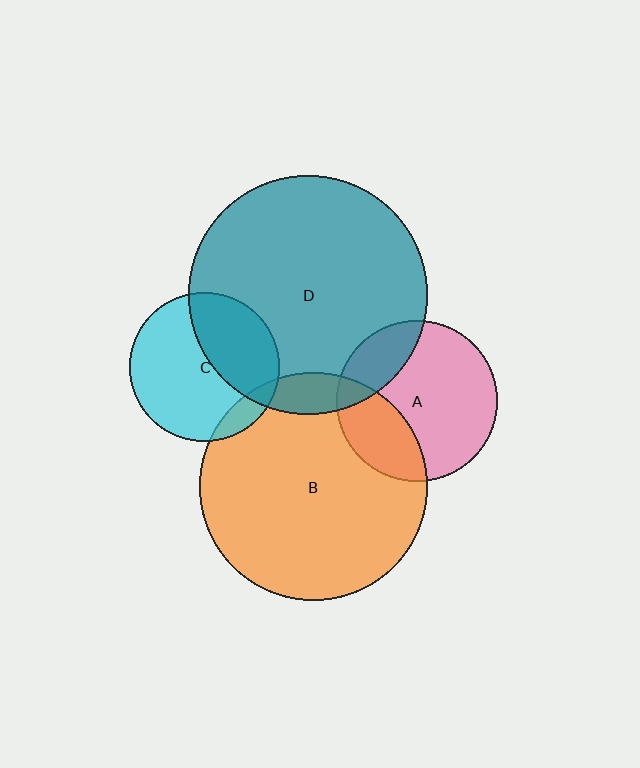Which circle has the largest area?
Circle D (teal).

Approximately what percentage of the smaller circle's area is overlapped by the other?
Approximately 10%.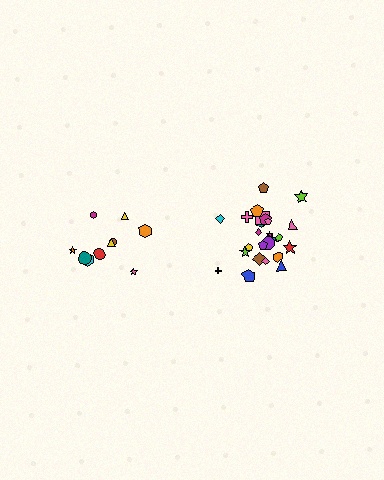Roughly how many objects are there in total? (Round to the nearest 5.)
Roughly 35 objects in total.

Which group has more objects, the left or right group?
The right group.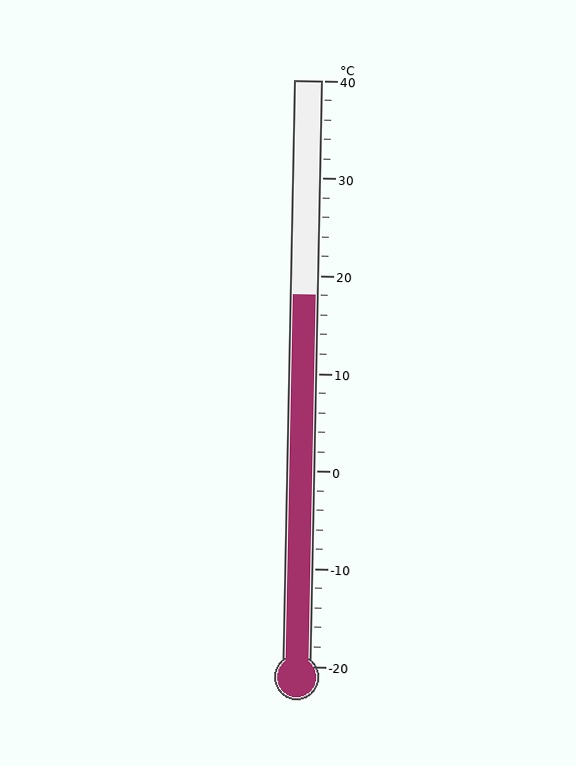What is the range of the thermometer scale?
The thermometer scale ranges from -20°C to 40°C.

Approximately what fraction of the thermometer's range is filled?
The thermometer is filled to approximately 65% of its range.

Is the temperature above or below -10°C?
The temperature is above -10°C.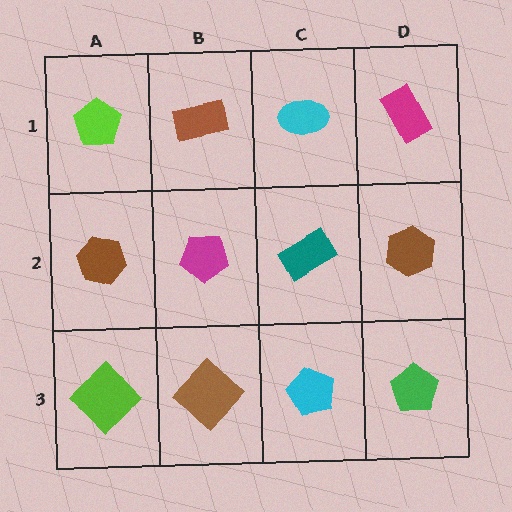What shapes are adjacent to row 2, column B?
A brown rectangle (row 1, column B), a brown diamond (row 3, column B), a brown hexagon (row 2, column A), a teal rectangle (row 2, column C).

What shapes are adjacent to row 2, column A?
A lime pentagon (row 1, column A), a lime diamond (row 3, column A), a magenta pentagon (row 2, column B).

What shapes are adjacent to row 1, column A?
A brown hexagon (row 2, column A), a brown rectangle (row 1, column B).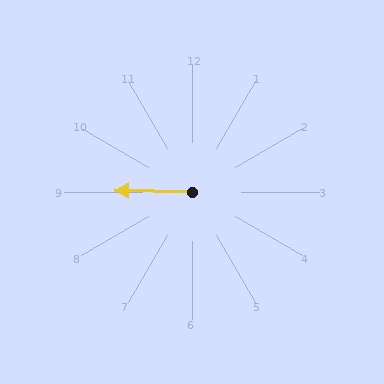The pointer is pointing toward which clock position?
Roughly 9 o'clock.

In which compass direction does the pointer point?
West.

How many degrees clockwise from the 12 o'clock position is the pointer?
Approximately 271 degrees.